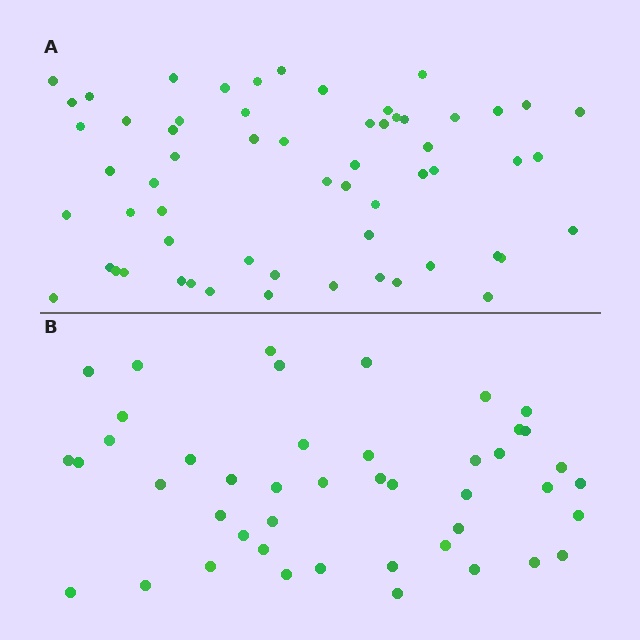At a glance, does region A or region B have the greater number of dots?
Region A (the top region) has more dots.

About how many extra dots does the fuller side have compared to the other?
Region A has approximately 15 more dots than region B.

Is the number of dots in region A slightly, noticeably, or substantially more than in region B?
Region A has noticeably more, but not dramatically so. The ratio is roughly 1.3 to 1.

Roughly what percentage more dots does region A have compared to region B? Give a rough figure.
About 35% more.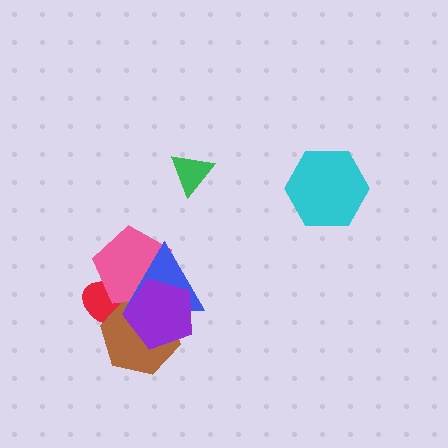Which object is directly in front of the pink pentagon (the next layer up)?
The blue triangle is directly in front of the pink pentagon.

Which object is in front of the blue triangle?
The purple pentagon is in front of the blue triangle.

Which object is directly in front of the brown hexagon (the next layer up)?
The pink pentagon is directly in front of the brown hexagon.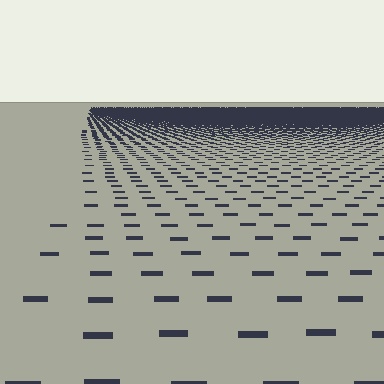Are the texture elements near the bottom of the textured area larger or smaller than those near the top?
Larger. Near the bottom, elements are closer to the viewer and appear at a bigger on-screen size.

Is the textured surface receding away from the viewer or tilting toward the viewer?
The surface is receding away from the viewer. Texture elements get smaller and denser toward the top.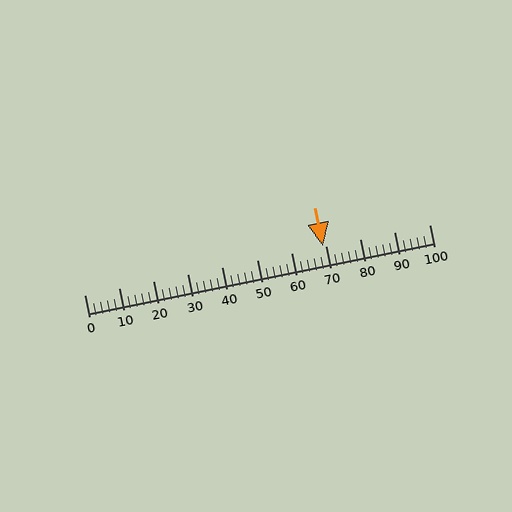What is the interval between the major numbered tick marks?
The major tick marks are spaced 10 units apart.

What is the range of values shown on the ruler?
The ruler shows values from 0 to 100.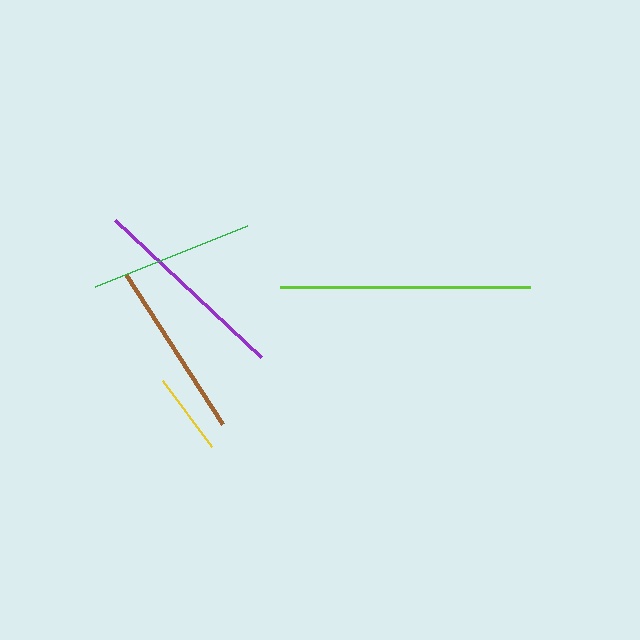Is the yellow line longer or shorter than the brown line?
The brown line is longer than the yellow line.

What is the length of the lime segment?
The lime segment is approximately 250 pixels long.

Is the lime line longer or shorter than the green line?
The lime line is longer than the green line.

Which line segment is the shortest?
The yellow line is the shortest at approximately 82 pixels.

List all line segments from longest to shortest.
From longest to shortest: lime, purple, brown, green, yellow.